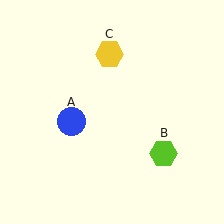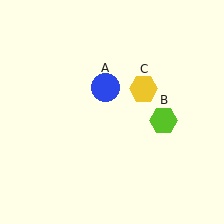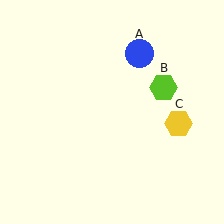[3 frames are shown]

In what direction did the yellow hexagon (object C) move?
The yellow hexagon (object C) moved down and to the right.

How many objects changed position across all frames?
3 objects changed position: blue circle (object A), lime hexagon (object B), yellow hexagon (object C).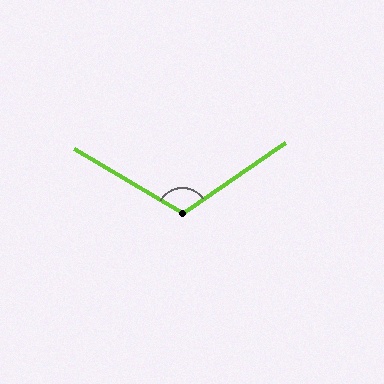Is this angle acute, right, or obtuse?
It is obtuse.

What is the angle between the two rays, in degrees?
Approximately 114 degrees.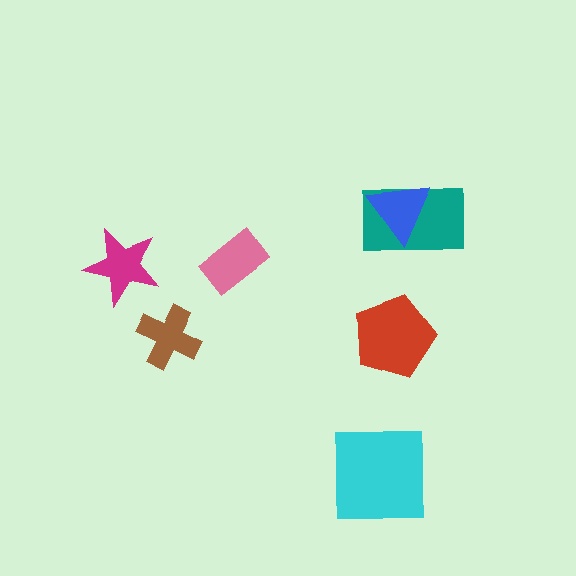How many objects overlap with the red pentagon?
0 objects overlap with the red pentagon.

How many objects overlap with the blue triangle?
1 object overlaps with the blue triangle.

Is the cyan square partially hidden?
No, no other shape covers it.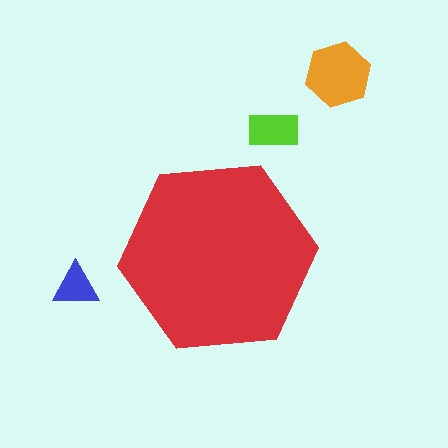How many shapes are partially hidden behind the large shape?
0 shapes are partially hidden.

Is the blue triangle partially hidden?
No, the blue triangle is fully visible.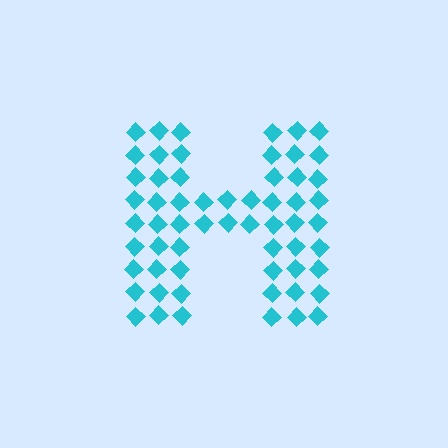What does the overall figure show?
The overall figure shows the letter H.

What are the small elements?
The small elements are diamonds.